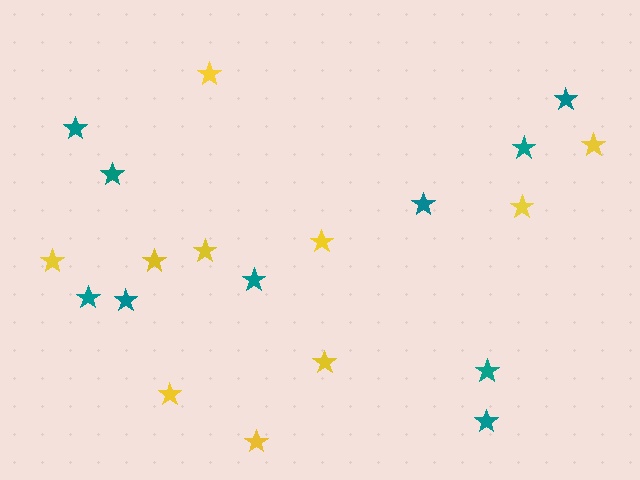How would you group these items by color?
There are 2 groups: one group of yellow stars (10) and one group of teal stars (10).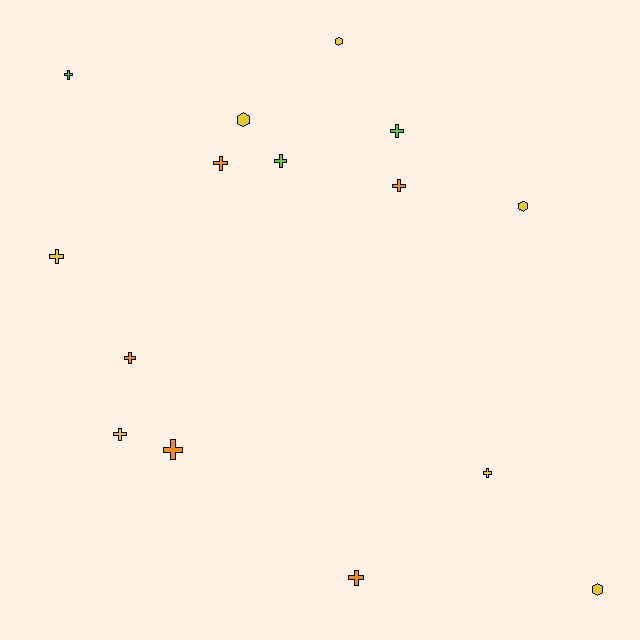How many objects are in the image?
There are 15 objects.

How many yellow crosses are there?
There are 3 yellow crosses.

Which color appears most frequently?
Yellow, with 7 objects.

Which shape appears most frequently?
Cross, with 11 objects.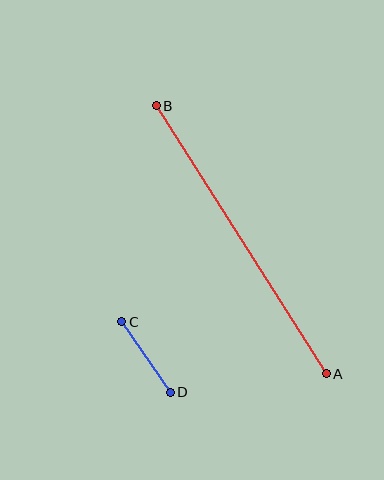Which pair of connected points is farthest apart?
Points A and B are farthest apart.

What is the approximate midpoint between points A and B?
The midpoint is at approximately (241, 240) pixels.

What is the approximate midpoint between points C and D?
The midpoint is at approximately (146, 357) pixels.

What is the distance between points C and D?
The distance is approximately 86 pixels.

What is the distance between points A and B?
The distance is approximately 318 pixels.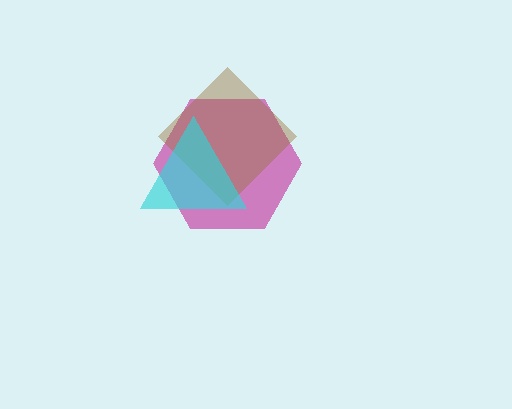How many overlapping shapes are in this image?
There are 3 overlapping shapes in the image.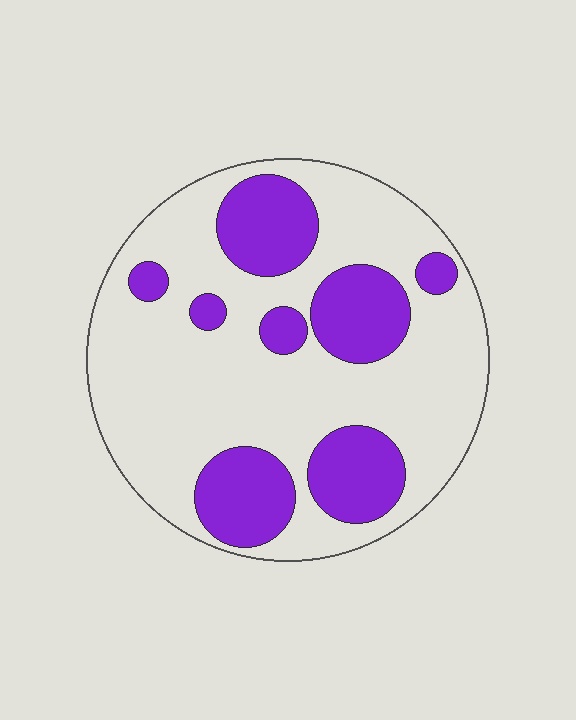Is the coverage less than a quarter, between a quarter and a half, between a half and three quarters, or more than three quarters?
Between a quarter and a half.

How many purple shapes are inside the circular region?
8.